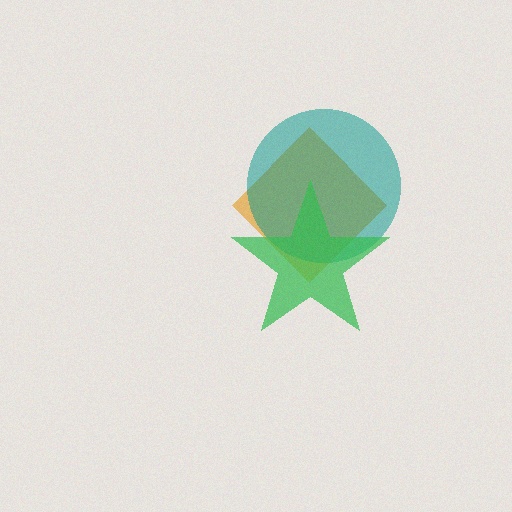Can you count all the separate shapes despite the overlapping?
Yes, there are 3 separate shapes.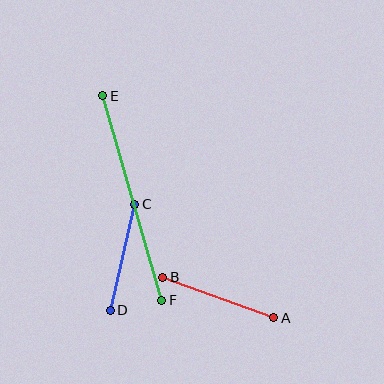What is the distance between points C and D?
The distance is approximately 109 pixels.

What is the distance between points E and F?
The distance is approximately 213 pixels.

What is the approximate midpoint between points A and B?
The midpoint is at approximately (218, 297) pixels.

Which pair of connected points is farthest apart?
Points E and F are farthest apart.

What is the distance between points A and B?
The distance is approximately 118 pixels.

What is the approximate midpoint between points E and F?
The midpoint is at approximately (132, 198) pixels.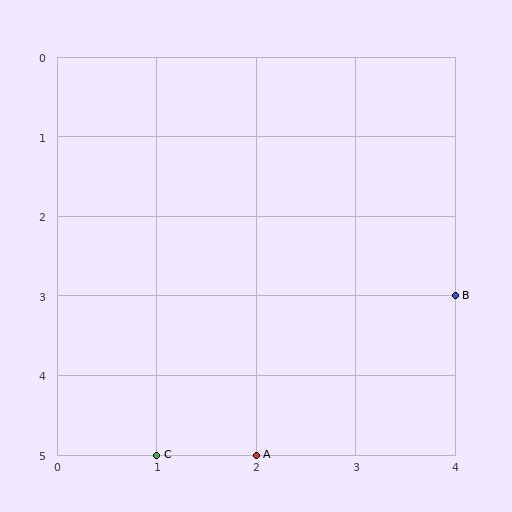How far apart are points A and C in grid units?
Points A and C are 1 column apart.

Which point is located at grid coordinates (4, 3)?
Point B is at (4, 3).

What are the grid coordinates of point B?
Point B is at grid coordinates (4, 3).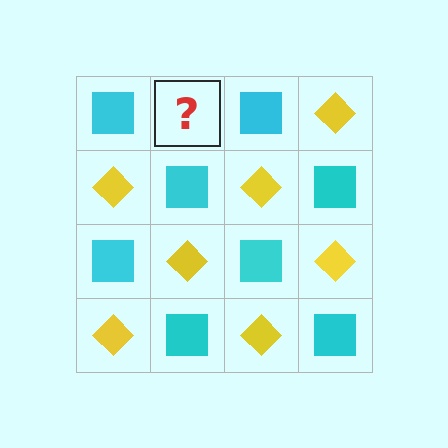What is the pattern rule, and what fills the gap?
The rule is that it alternates cyan square and yellow diamond in a checkerboard pattern. The gap should be filled with a yellow diamond.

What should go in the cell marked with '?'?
The missing cell should contain a yellow diamond.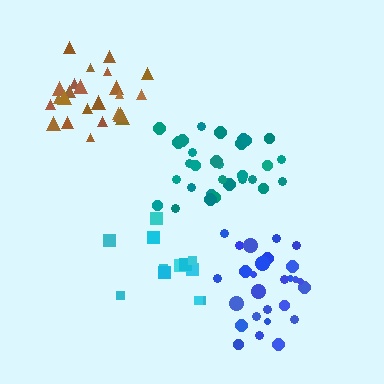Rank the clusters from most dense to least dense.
brown, teal, blue, cyan.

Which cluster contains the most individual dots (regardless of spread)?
Teal (31).